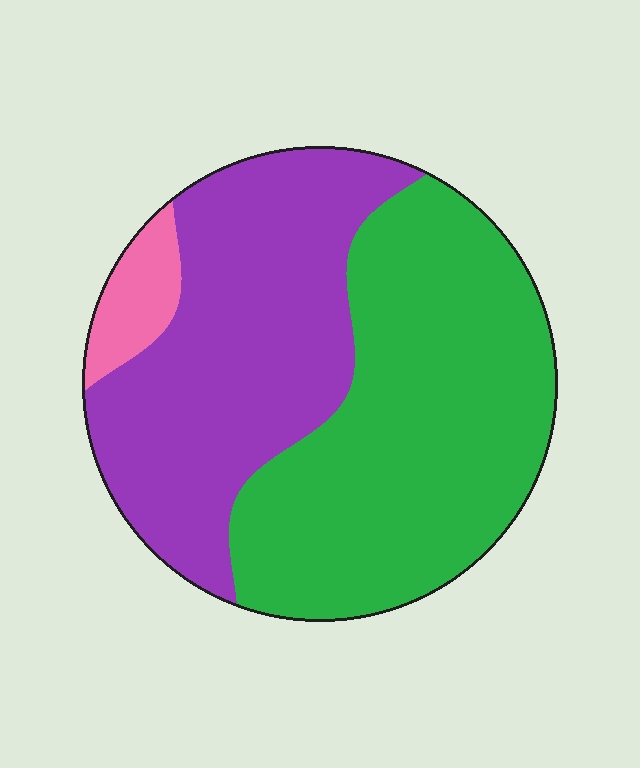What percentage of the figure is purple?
Purple covers 43% of the figure.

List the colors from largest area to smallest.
From largest to smallest: green, purple, pink.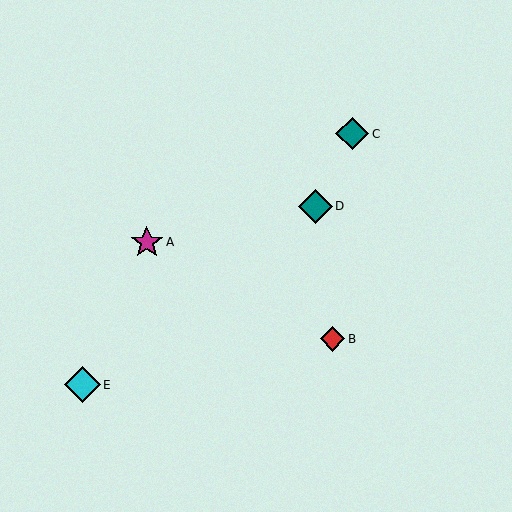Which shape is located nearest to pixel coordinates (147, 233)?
The magenta star (labeled A) at (147, 242) is nearest to that location.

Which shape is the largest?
The cyan diamond (labeled E) is the largest.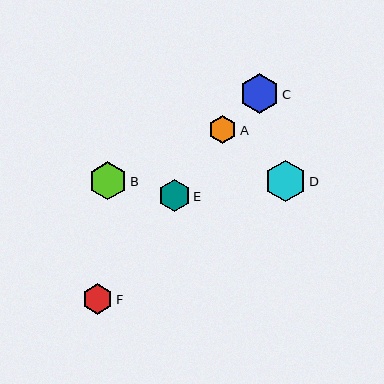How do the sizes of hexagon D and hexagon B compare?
Hexagon D and hexagon B are approximately the same size.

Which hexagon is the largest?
Hexagon D is the largest with a size of approximately 41 pixels.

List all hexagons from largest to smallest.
From largest to smallest: D, C, B, E, F, A.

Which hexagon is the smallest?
Hexagon A is the smallest with a size of approximately 28 pixels.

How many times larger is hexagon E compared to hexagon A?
Hexagon E is approximately 1.1 times the size of hexagon A.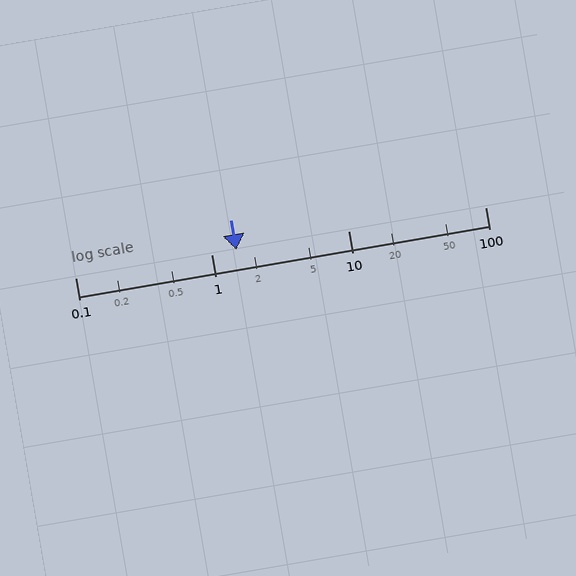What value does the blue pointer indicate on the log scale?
The pointer indicates approximately 1.5.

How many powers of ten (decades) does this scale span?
The scale spans 3 decades, from 0.1 to 100.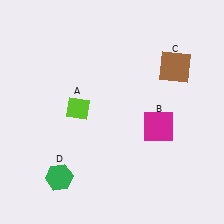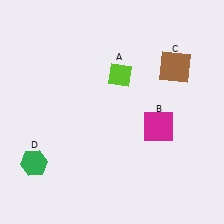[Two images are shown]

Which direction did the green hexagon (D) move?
The green hexagon (D) moved left.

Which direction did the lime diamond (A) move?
The lime diamond (A) moved right.